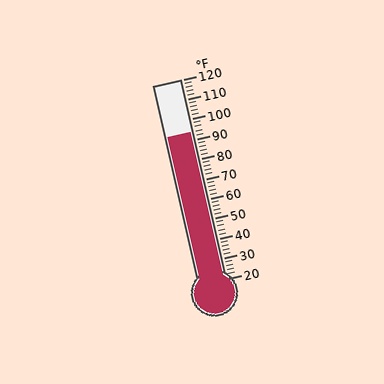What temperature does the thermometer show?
The thermometer shows approximately 94°F.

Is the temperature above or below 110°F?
The temperature is below 110°F.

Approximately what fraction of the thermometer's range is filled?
The thermometer is filled to approximately 75% of its range.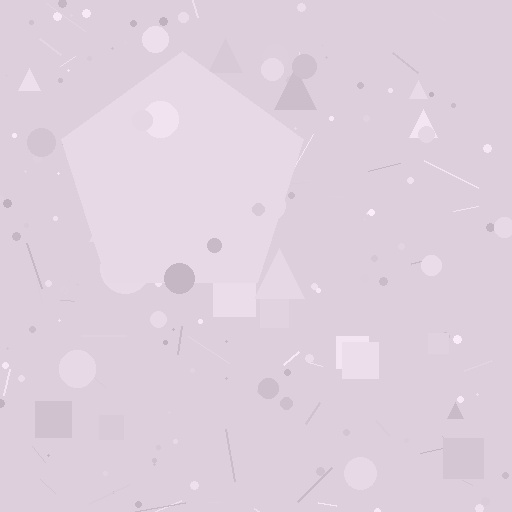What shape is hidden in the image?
A pentagon is hidden in the image.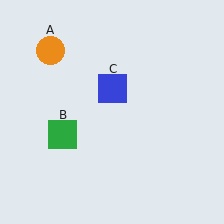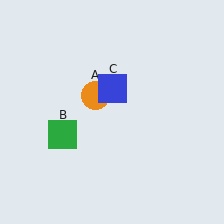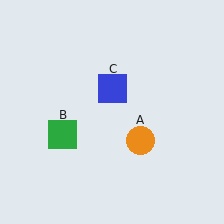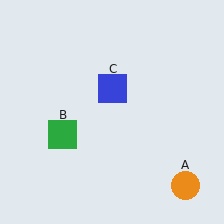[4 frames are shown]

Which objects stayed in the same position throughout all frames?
Green square (object B) and blue square (object C) remained stationary.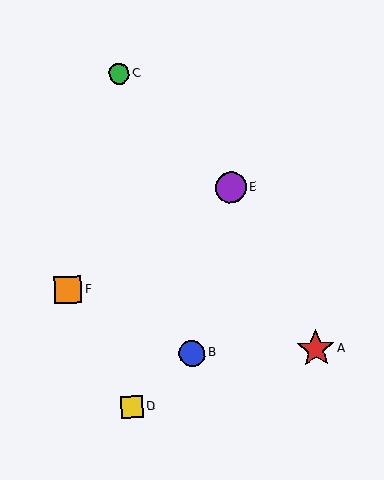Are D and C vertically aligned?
Yes, both are at x≈132.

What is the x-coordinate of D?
Object D is at x≈132.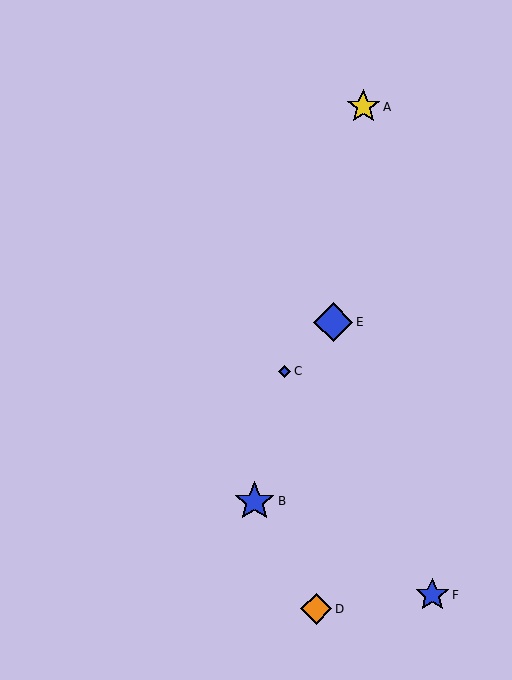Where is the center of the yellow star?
The center of the yellow star is at (363, 107).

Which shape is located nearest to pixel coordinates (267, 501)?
The blue star (labeled B) at (254, 501) is nearest to that location.